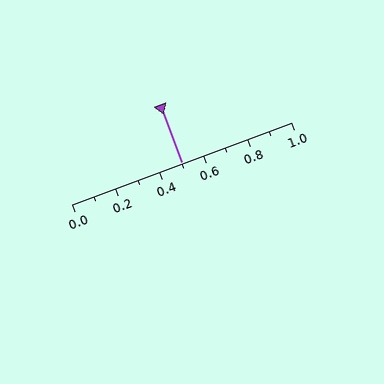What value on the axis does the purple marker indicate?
The marker indicates approximately 0.5.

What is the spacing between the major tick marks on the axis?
The major ticks are spaced 0.2 apart.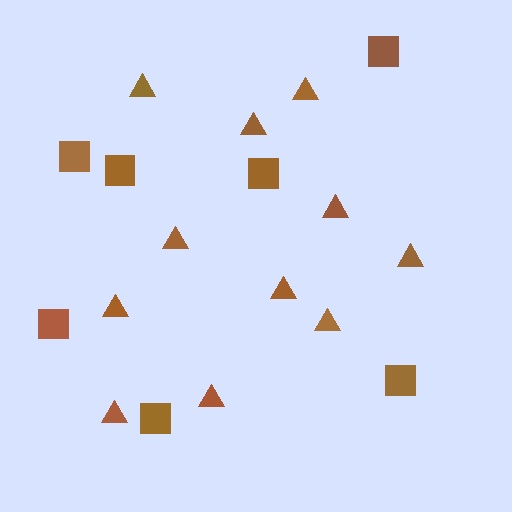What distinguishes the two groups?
There are 2 groups: one group of triangles (11) and one group of squares (7).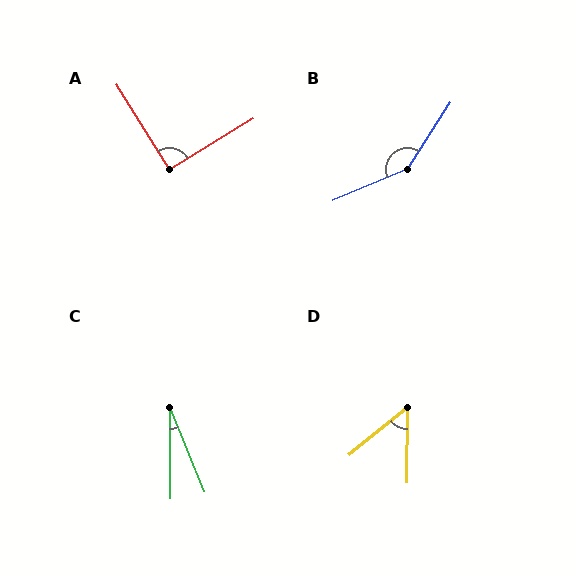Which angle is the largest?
B, at approximately 145 degrees.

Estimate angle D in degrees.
Approximately 51 degrees.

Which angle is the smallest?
C, at approximately 22 degrees.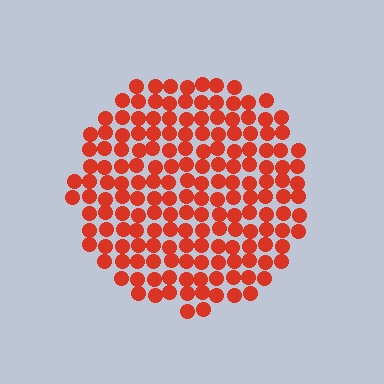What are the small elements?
The small elements are circles.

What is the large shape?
The large shape is a circle.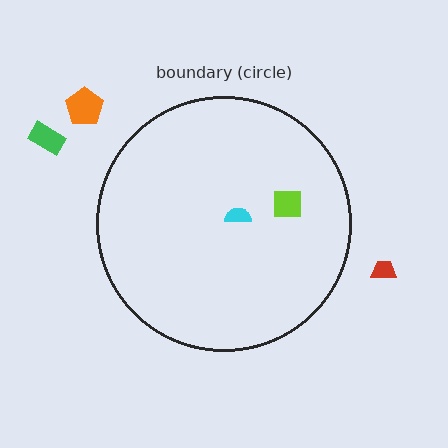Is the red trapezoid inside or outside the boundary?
Outside.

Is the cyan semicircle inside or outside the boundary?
Inside.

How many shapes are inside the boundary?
2 inside, 3 outside.